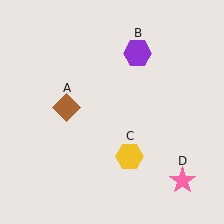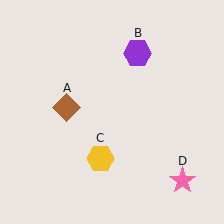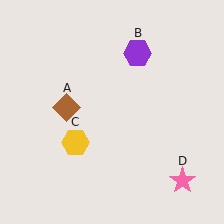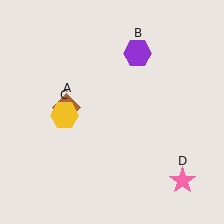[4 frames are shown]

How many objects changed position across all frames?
1 object changed position: yellow hexagon (object C).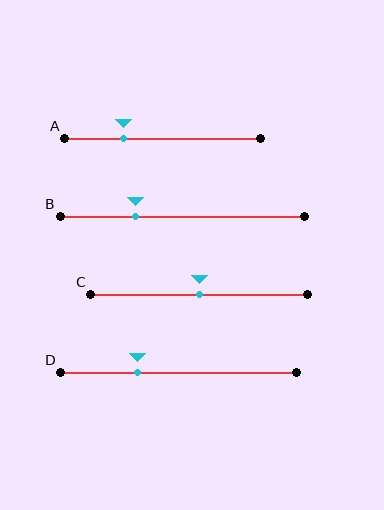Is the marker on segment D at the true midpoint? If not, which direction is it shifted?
No, the marker on segment D is shifted to the left by about 17% of the segment length.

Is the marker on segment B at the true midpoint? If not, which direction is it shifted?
No, the marker on segment B is shifted to the left by about 19% of the segment length.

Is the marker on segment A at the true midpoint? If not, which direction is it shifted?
No, the marker on segment A is shifted to the left by about 20% of the segment length.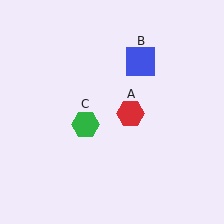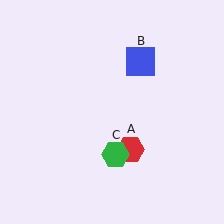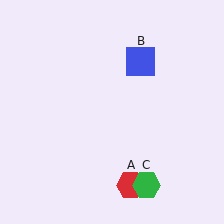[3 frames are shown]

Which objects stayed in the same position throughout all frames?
Blue square (object B) remained stationary.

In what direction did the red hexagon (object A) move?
The red hexagon (object A) moved down.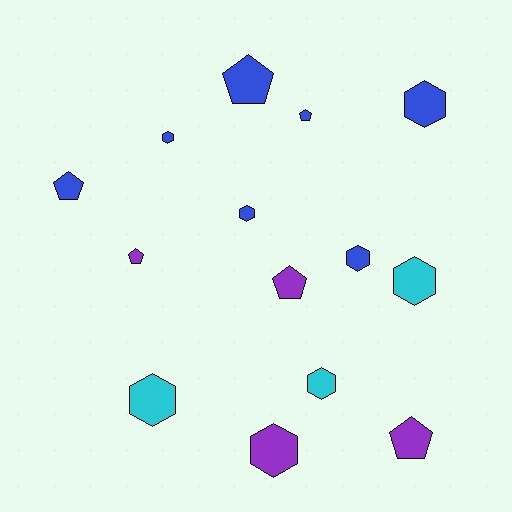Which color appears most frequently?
Blue, with 7 objects.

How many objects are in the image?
There are 14 objects.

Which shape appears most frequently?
Hexagon, with 8 objects.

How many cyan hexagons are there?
There are 3 cyan hexagons.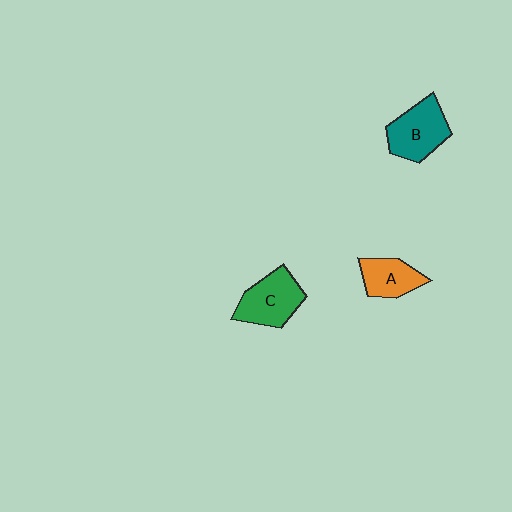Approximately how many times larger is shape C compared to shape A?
Approximately 1.3 times.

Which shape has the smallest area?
Shape A (orange).